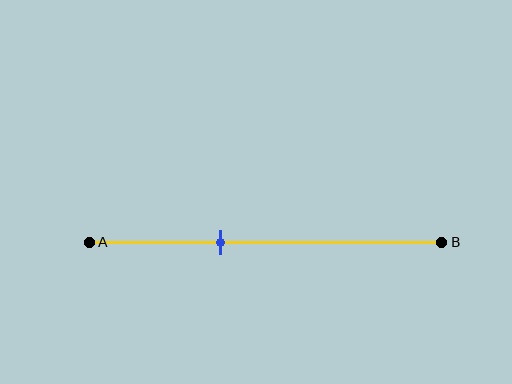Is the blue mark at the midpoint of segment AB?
No, the mark is at about 35% from A, not at the 50% midpoint.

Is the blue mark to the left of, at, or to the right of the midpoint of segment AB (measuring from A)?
The blue mark is to the left of the midpoint of segment AB.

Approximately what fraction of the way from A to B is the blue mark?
The blue mark is approximately 35% of the way from A to B.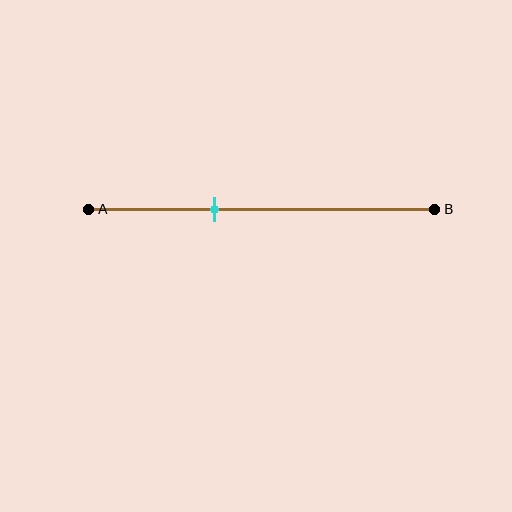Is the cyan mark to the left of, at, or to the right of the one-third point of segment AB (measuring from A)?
The cyan mark is to the right of the one-third point of segment AB.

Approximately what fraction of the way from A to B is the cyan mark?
The cyan mark is approximately 35% of the way from A to B.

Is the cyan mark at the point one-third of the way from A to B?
No, the mark is at about 35% from A, not at the 33% one-third point.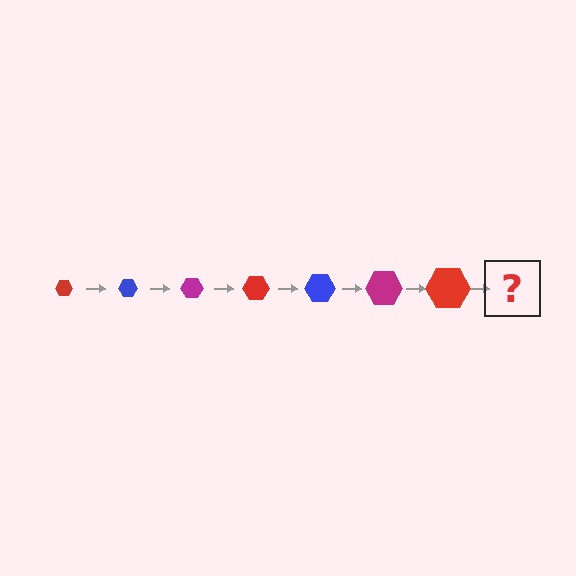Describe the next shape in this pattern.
It should be a blue hexagon, larger than the previous one.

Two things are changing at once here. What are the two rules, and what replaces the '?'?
The two rules are that the hexagon grows larger each step and the color cycles through red, blue, and magenta. The '?' should be a blue hexagon, larger than the previous one.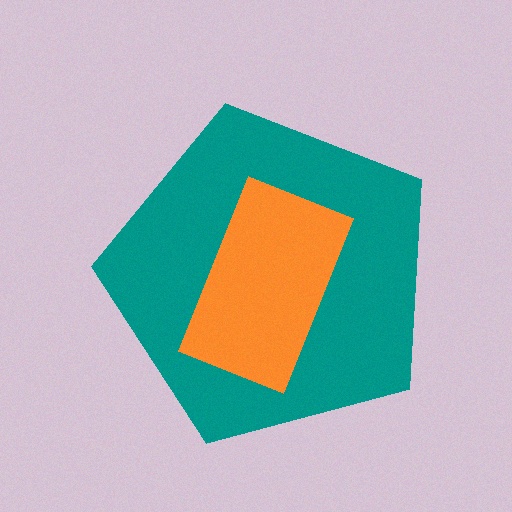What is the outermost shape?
The teal pentagon.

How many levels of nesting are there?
2.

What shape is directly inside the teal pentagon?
The orange rectangle.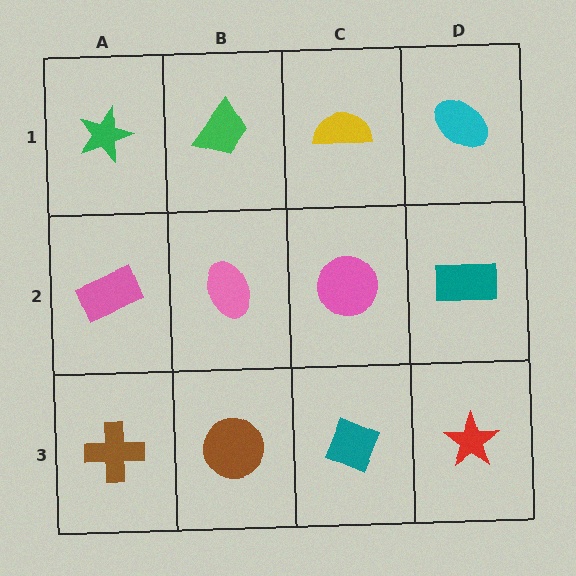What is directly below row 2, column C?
A teal diamond.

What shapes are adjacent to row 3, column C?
A pink circle (row 2, column C), a brown circle (row 3, column B), a red star (row 3, column D).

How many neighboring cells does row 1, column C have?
3.